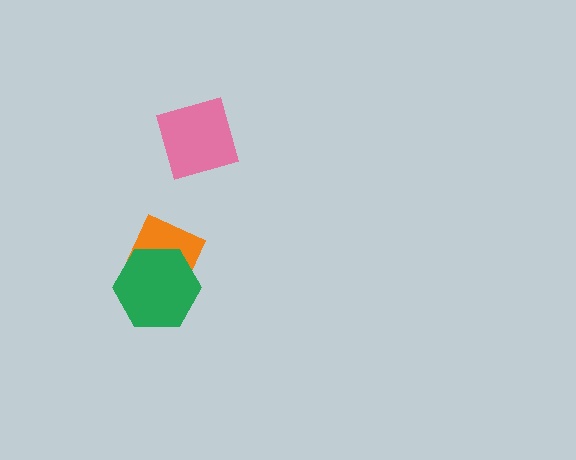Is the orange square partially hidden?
Yes, it is partially covered by another shape.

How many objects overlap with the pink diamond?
0 objects overlap with the pink diamond.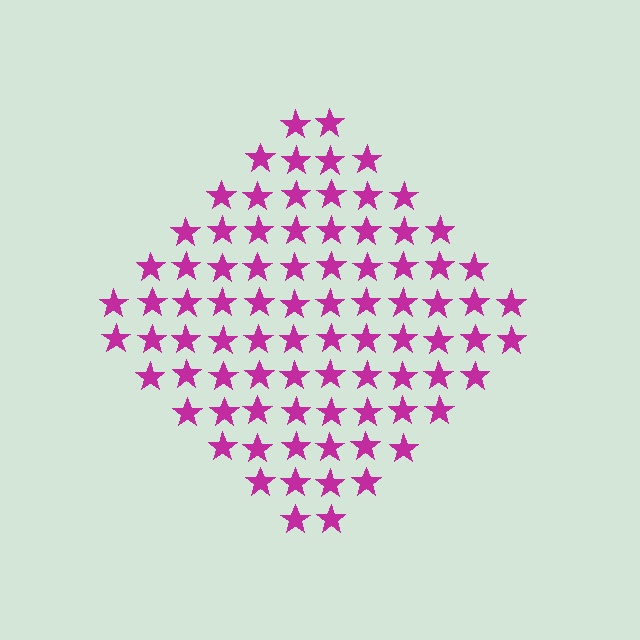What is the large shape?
The large shape is a diamond.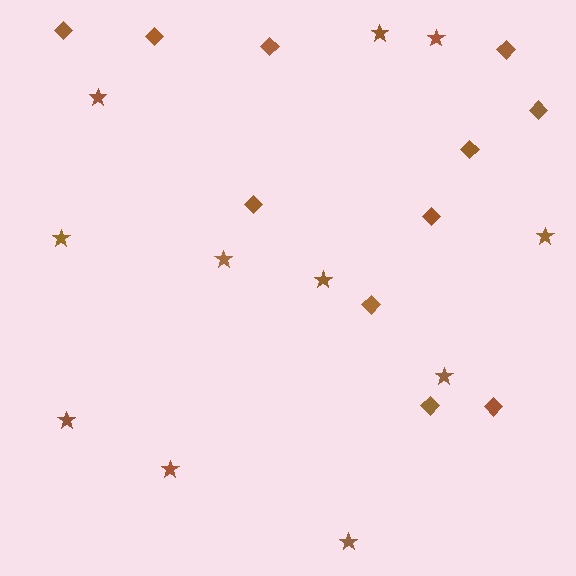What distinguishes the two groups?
There are 2 groups: one group of diamonds (11) and one group of stars (11).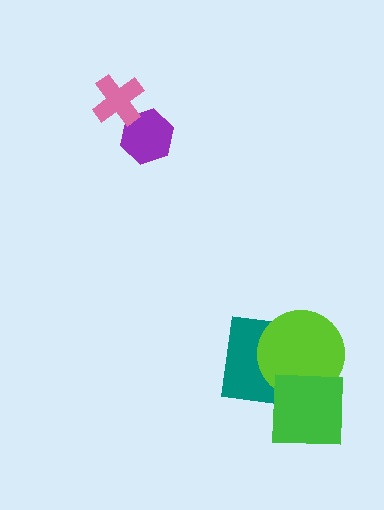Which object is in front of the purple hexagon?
The pink cross is in front of the purple hexagon.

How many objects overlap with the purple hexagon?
1 object overlaps with the purple hexagon.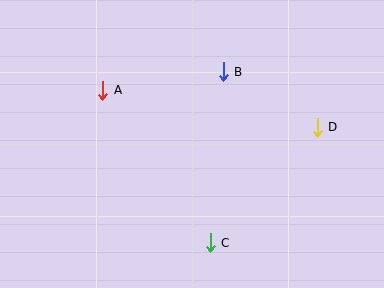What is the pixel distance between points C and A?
The distance between C and A is 187 pixels.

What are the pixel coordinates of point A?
Point A is at (103, 90).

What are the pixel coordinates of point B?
Point B is at (223, 72).